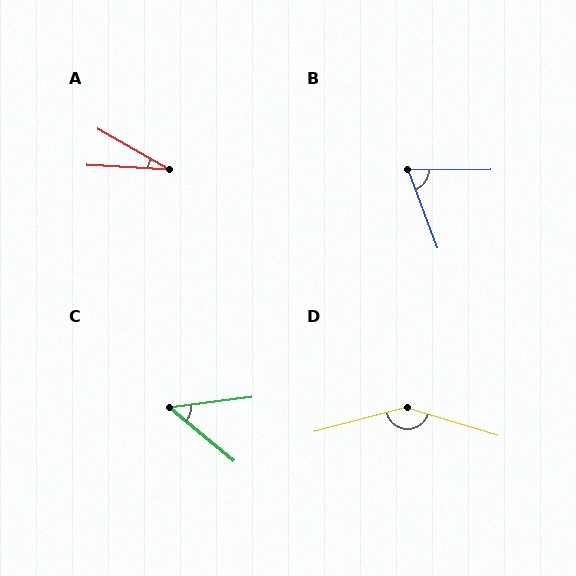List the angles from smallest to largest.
A (26°), C (47°), B (70°), D (148°).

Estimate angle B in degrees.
Approximately 70 degrees.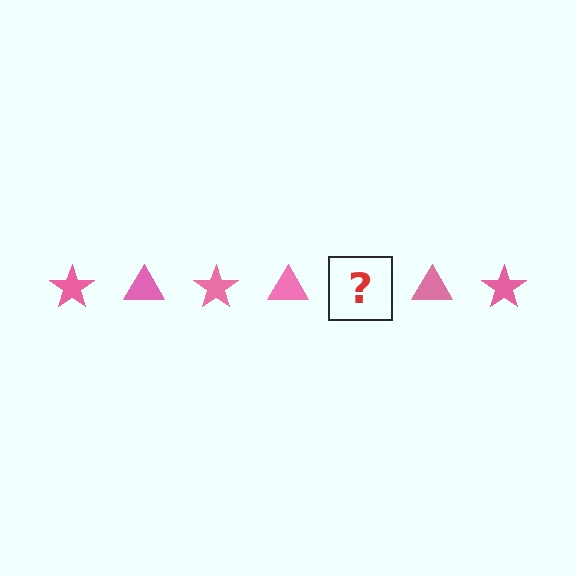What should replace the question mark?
The question mark should be replaced with a pink star.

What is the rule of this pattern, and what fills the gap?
The rule is that the pattern cycles through star, triangle shapes in pink. The gap should be filled with a pink star.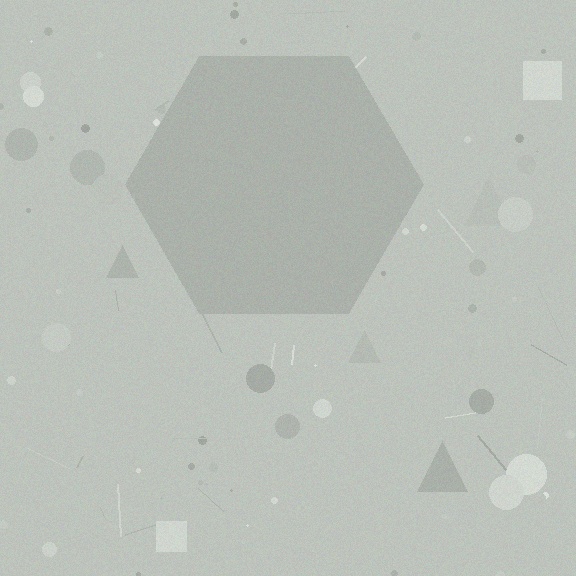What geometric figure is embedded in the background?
A hexagon is embedded in the background.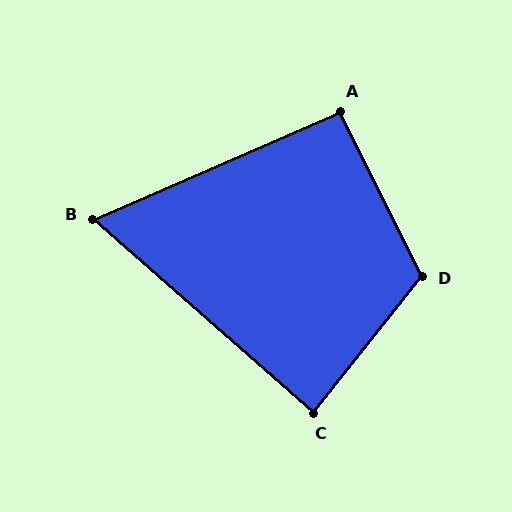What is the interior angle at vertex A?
Approximately 93 degrees (approximately right).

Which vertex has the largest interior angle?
D, at approximately 115 degrees.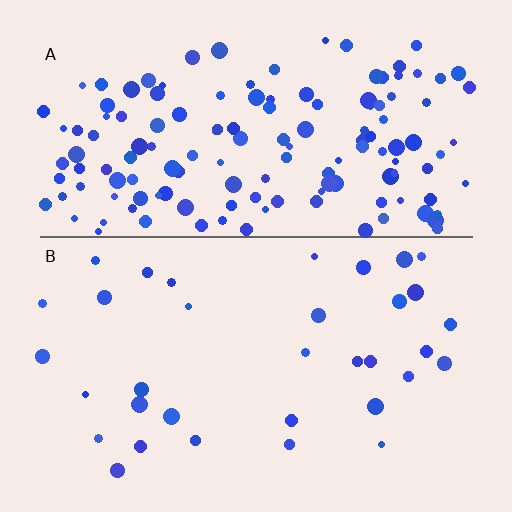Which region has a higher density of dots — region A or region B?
A (the top).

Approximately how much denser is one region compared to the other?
Approximately 4.3× — region A over region B.